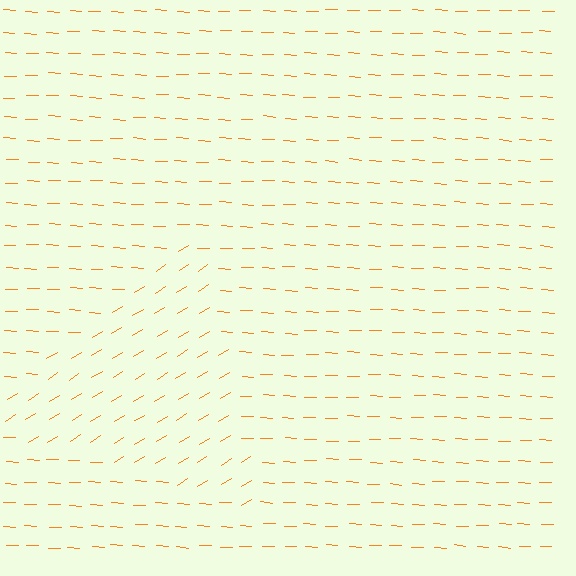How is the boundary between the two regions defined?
The boundary is defined purely by a change in line orientation (approximately 35 degrees difference). All lines are the same color and thickness.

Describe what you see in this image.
The image is filled with small orange line segments. A triangle region in the image has lines oriented differently from the surrounding lines, creating a visible texture boundary.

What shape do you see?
I see a triangle.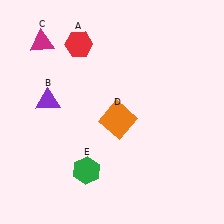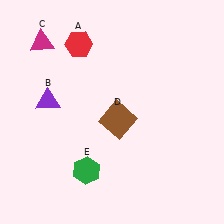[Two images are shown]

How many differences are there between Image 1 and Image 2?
There is 1 difference between the two images.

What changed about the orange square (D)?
In Image 1, D is orange. In Image 2, it changed to brown.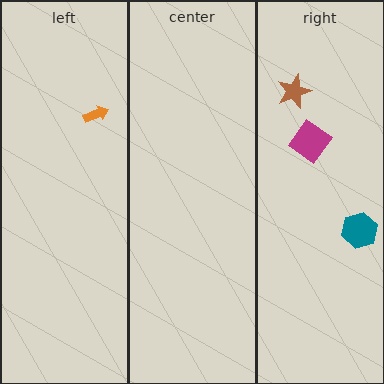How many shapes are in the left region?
1.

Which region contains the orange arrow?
The left region.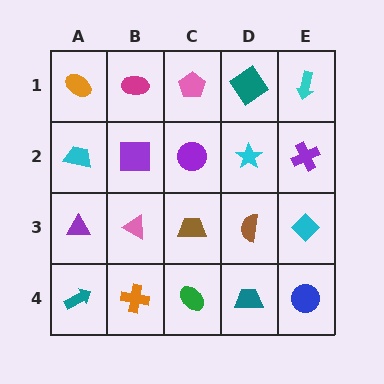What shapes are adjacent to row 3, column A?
A cyan trapezoid (row 2, column A), a teal arrow (row 4, column A), a pink triangle (row 3, column B).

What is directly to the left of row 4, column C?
An orange cross.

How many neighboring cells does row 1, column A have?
2.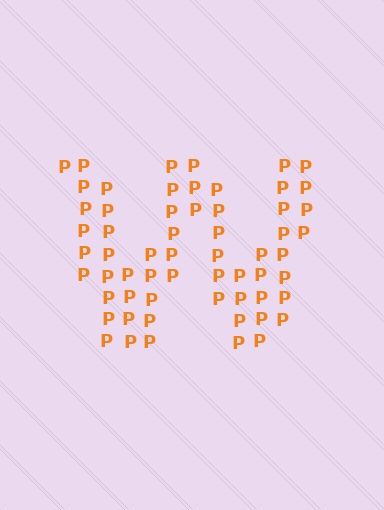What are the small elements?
The small elements are letter P's.